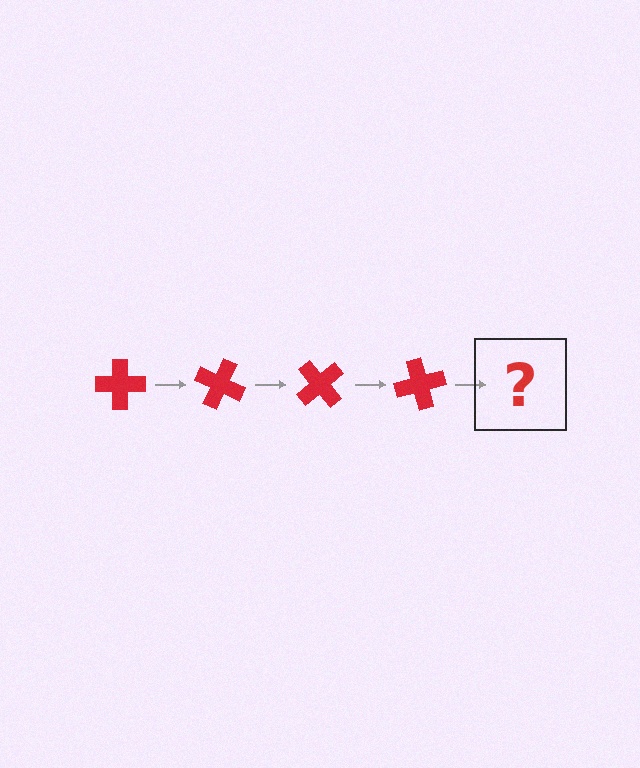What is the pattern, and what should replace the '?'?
The pattern is that the cross rotates 25 degrees each step. The '?' should be a red cross rotated 100 degrees.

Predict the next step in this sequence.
The next step is a red cross rotated 100 degrees.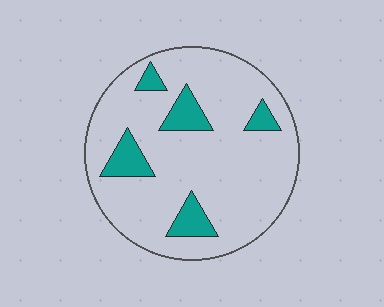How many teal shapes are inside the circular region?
5.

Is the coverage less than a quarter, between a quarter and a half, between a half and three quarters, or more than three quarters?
Less than a quarter.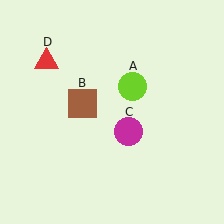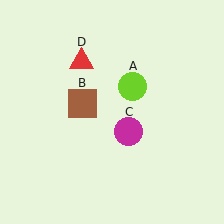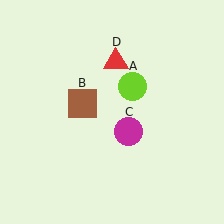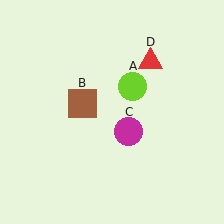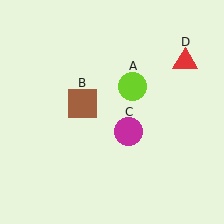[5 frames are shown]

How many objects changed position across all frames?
1 object changed position: red triangle (object D).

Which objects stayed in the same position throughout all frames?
Lime circle (object A) and brown square (object B) and magenta circle (object C) remained stationary.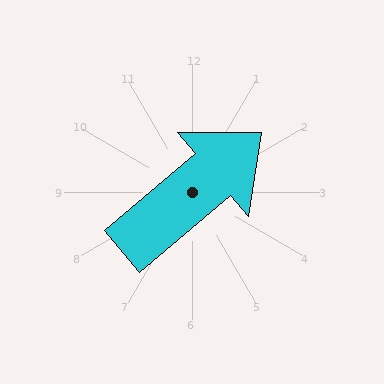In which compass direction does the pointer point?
Northeast.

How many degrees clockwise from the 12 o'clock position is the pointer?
Approximately 50 degrees.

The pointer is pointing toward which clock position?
Roughly 2 o'clock.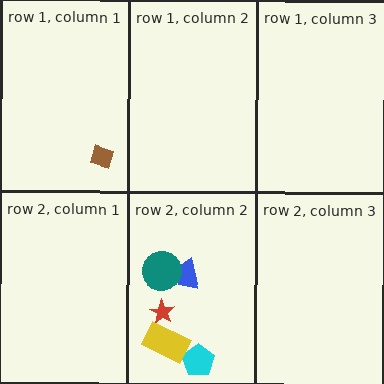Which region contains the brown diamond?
The row 1, column 1 region.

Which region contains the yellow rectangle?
The row 2, column 2 region.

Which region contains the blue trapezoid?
The row 2, column 2 region.